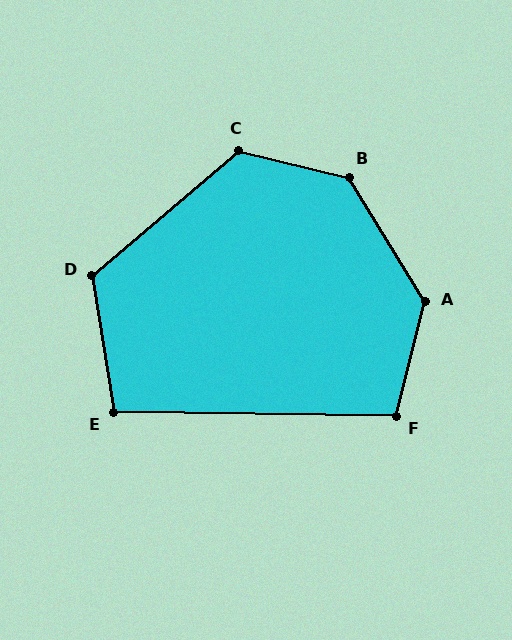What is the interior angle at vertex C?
Approximately 126 degrees (obtuse).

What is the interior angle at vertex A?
Approximately 134 degrees (obtuse).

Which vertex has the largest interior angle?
B, at approximately 135 degrees.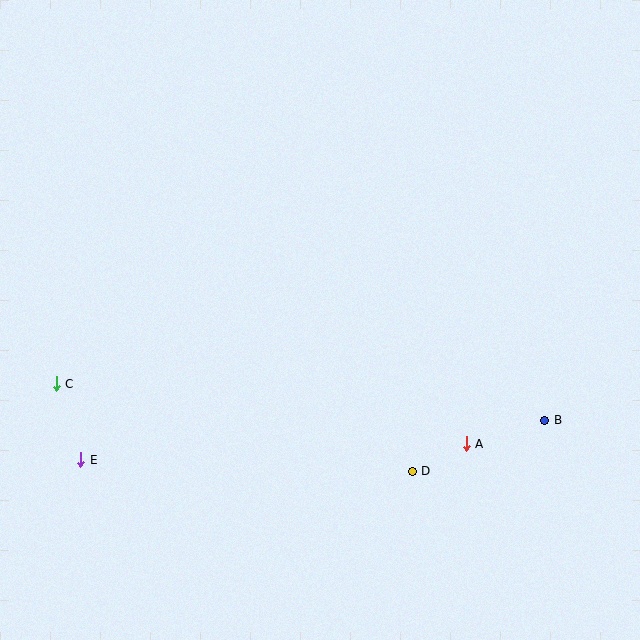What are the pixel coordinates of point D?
Point D is at (412, 471).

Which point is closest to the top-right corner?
Point B is closest to the top-right corner.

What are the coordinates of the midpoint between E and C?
The midpoint between E and C is at (68, 422).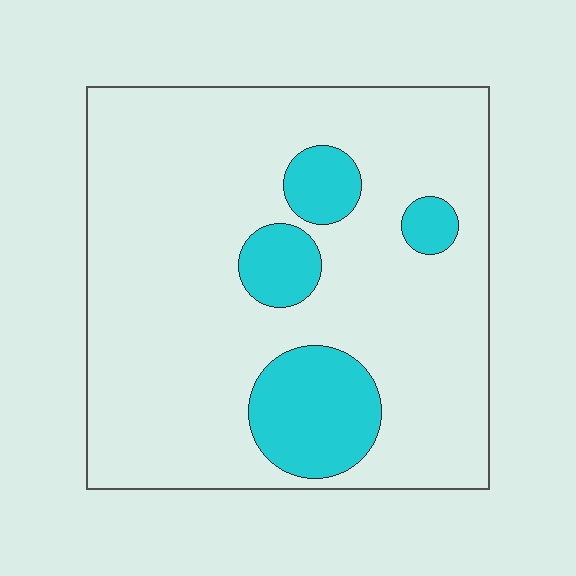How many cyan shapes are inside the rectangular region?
4.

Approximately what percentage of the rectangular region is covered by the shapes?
Approximately 15%.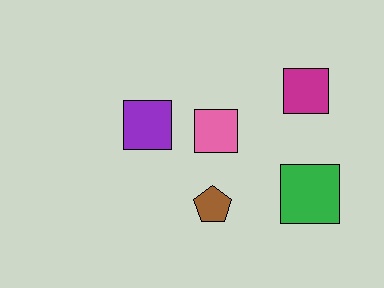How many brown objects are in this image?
There is 1 brown object.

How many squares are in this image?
There are 4 squares.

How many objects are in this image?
There are 5 objects.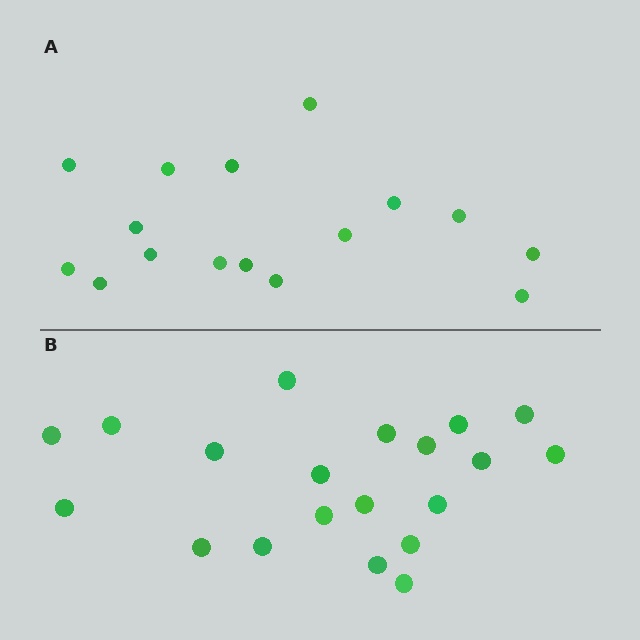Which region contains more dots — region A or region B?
Region B (the bottom region) has more dots.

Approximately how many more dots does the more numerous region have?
Region B has about 4 more dots than region A.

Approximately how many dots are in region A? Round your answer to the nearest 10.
About 20 dots. (The exact count is 16, which rounds to 20.)